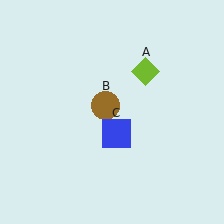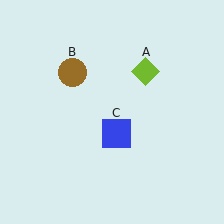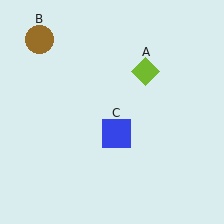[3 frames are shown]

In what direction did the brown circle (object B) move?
The brown circle (object B) moved up and to the left.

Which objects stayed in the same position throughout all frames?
Lime diamond (object A) and blue square (object C) remained stationary.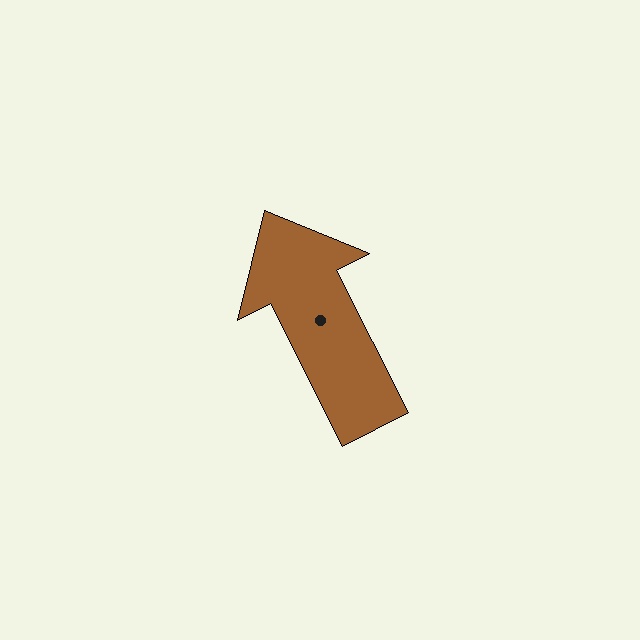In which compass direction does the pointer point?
Northwest.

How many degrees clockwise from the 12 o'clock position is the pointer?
Approximately 333 degrees.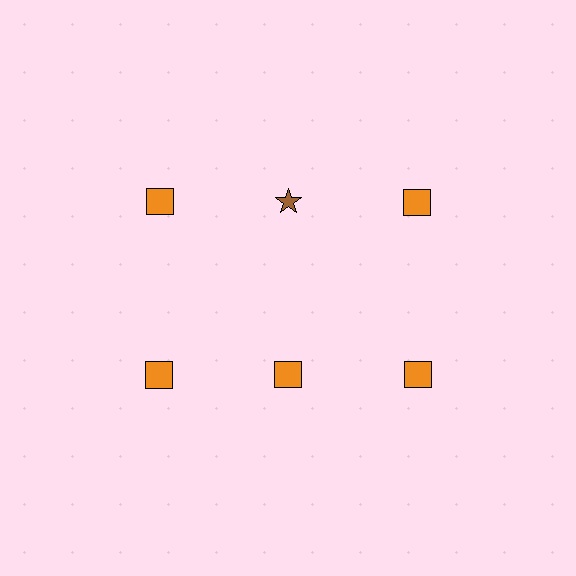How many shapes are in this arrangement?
There are 6 shapes arranged in a grid pattern.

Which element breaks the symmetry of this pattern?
The brown star in the top row, second from left column breaks the symmetry. All other shapes are orange squares.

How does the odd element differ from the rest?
It differs in both color (brown instead of orange) and shape (star instead of square).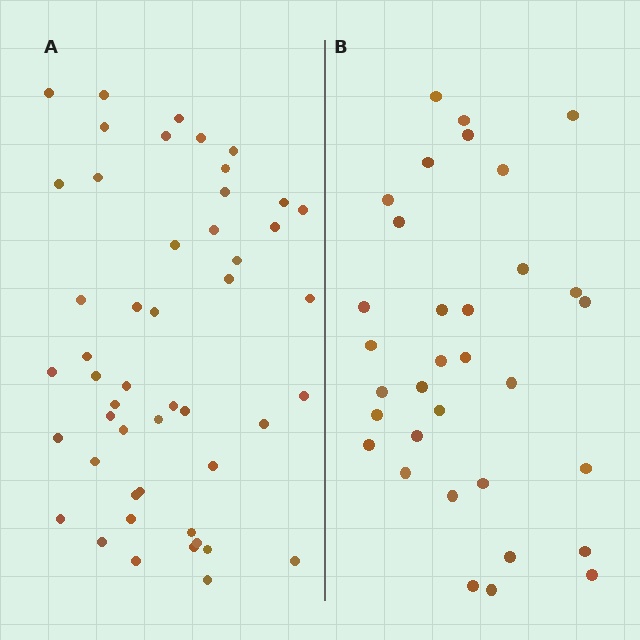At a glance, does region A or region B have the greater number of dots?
Region A (the left region) has more dots.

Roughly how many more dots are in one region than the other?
Region A has approximately 15 more dots than region B.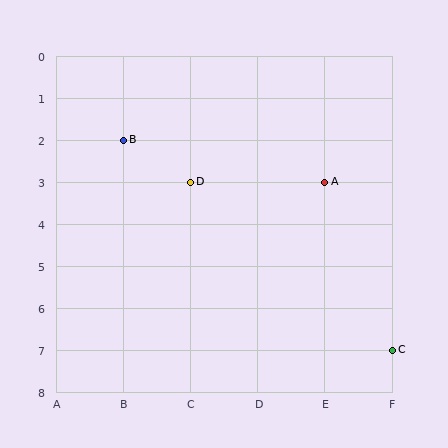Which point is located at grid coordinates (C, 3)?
Point D is at (C, 3).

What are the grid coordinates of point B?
Point B is at grid coordinates (B, 2).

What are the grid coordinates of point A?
Point A is at grid coordinates (E, 3).